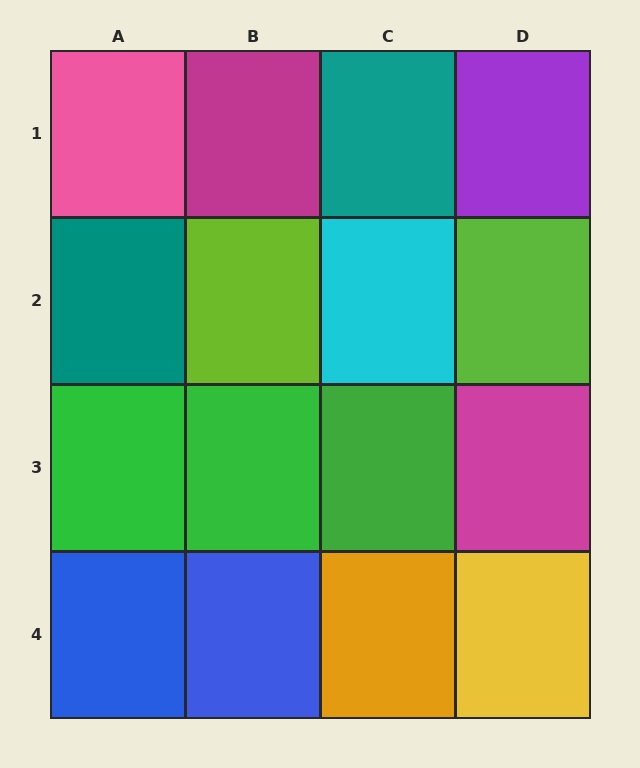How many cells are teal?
2 cells are teal.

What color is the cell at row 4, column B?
Blue.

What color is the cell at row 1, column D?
Purple.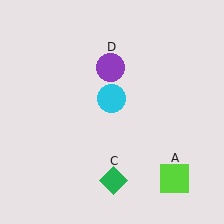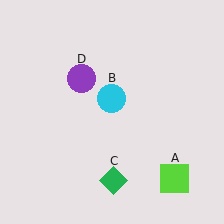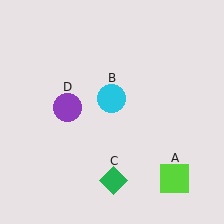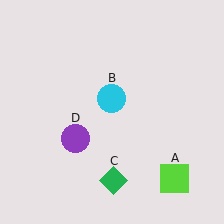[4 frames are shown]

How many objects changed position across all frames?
1 object changed position: purple circle (object D).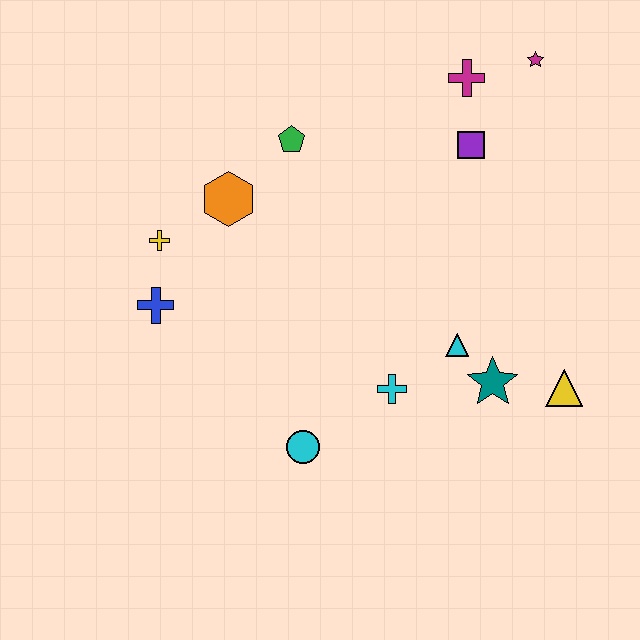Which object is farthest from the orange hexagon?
The yellow triangle is farthest from the orange hexagon.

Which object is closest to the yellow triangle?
The teal star is closest to the yellow triangle.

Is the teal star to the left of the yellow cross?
No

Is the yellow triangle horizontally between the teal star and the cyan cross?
No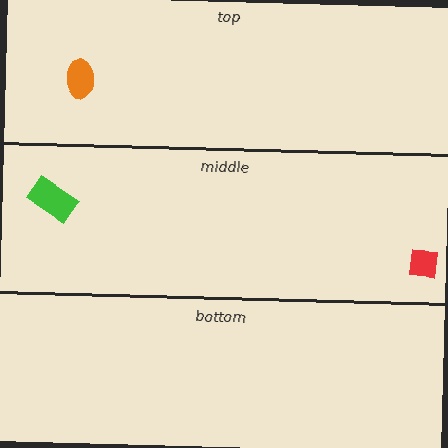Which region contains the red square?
The middle region.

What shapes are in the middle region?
The red square, the green rectangle.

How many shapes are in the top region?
1.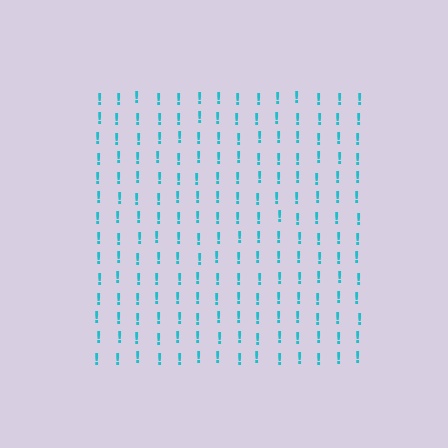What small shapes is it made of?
It is made of small exclamation marks.